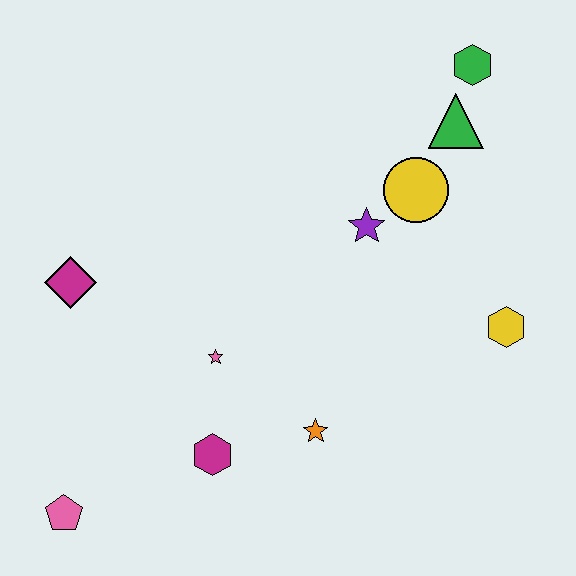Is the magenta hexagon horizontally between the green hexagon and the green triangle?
No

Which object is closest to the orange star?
The magenta hexagon is closest to the orange star.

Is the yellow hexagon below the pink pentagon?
No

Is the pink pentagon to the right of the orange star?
No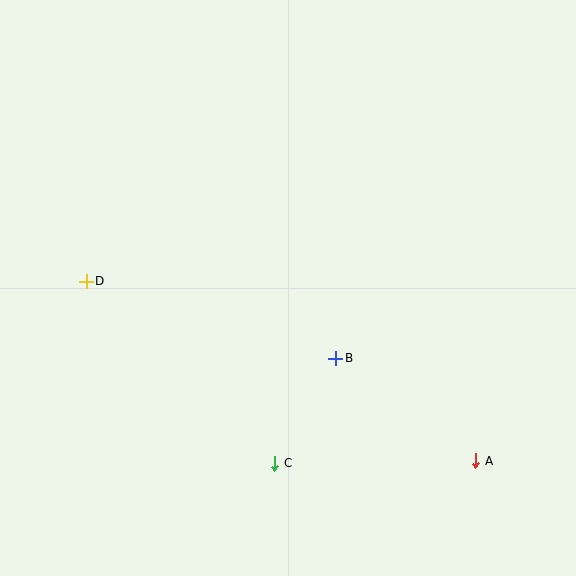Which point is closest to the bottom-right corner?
Point A is closest to the bottom-right corner.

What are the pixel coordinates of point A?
Point A is at (476, 461).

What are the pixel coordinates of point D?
Point D is at (86, 281).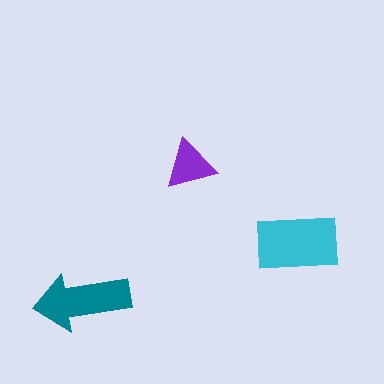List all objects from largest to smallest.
The cyan rectangle, the teal arrow, the purple triangle.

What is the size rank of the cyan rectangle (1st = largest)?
1st.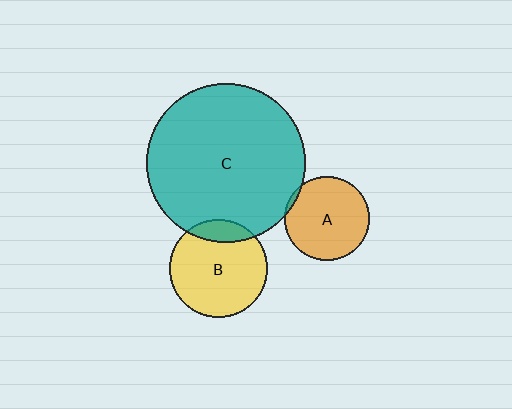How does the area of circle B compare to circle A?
Approximately 1.4 times.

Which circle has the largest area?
Circle C (teal).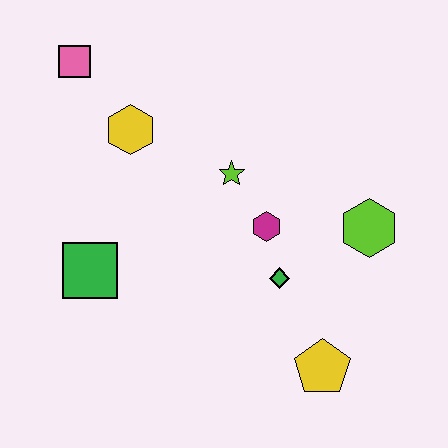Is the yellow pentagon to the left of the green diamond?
No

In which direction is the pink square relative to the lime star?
The pink square is to the left of the lime star.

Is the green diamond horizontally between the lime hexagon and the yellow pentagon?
No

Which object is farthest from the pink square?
The yellow pentagon is farthest from the pink square.